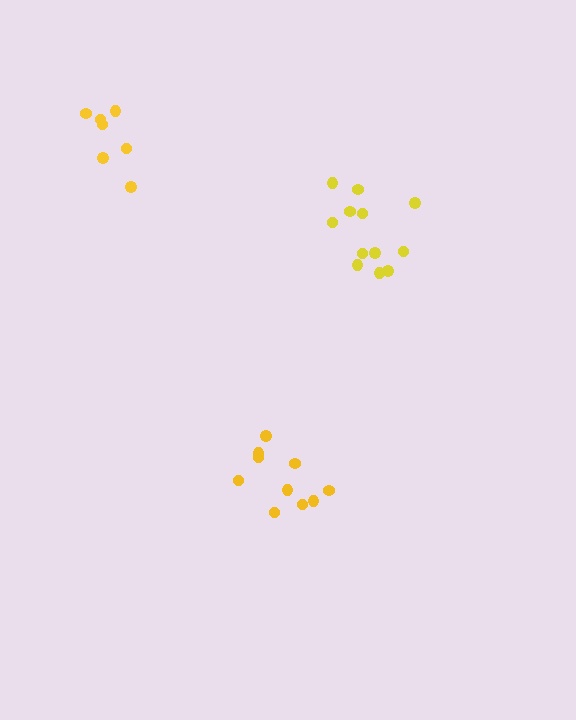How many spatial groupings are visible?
There are 3 spatial groupings.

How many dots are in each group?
Group 1: 7 dots, Group 2: 12 dots, Group 3: 10 dots (29 total).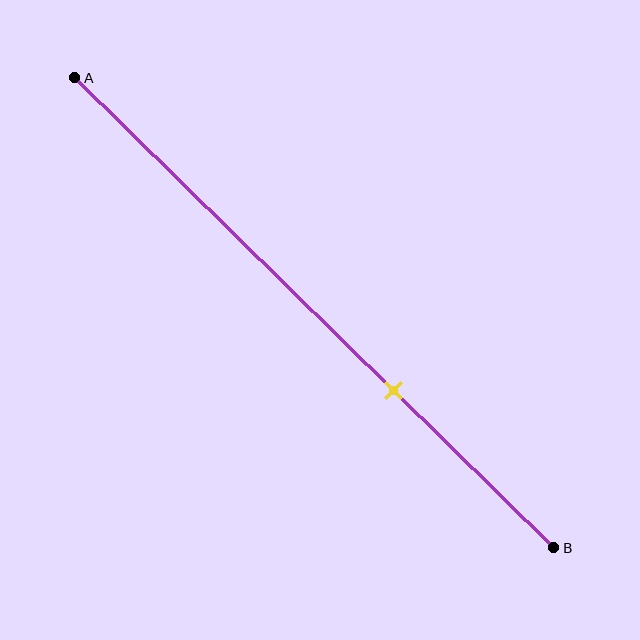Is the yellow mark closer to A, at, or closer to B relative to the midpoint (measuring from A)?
The yellow mark is closer to point B than the midpoint of segment AB.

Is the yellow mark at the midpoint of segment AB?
No, the mark is at about 65% from A, not at the 50% midpoint.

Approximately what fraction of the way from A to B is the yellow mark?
The yellow mark is approximately 65% of the way from A to B.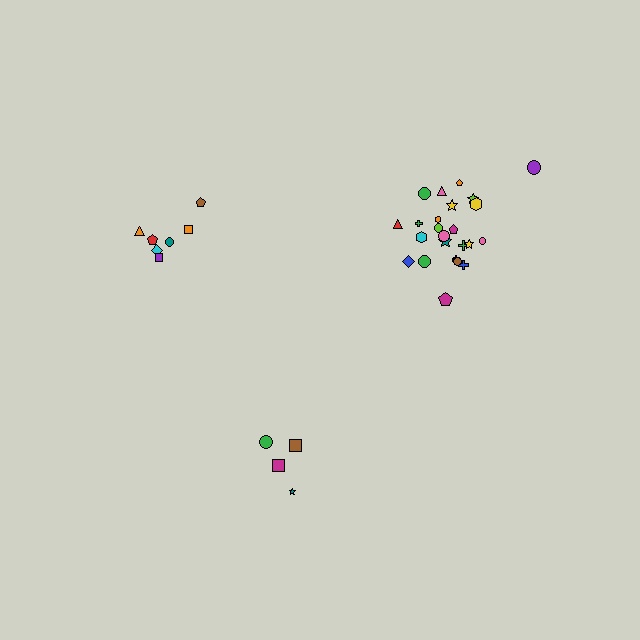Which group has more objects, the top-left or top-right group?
The top-right group.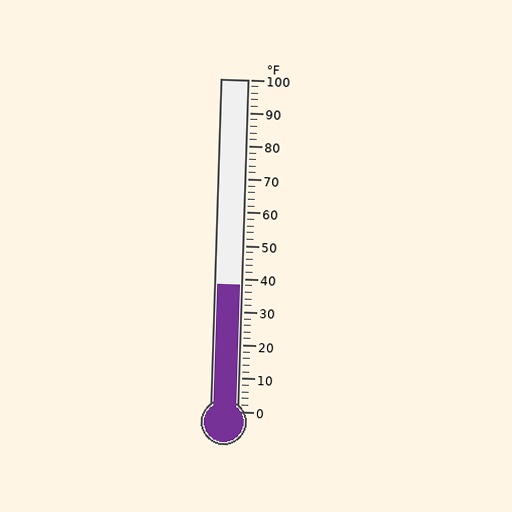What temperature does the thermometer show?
The thermometer shows approximately 38°F.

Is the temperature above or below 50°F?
The temperature is below 50°F.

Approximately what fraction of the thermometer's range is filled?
The thermometer is filled to approximately 40% of its range.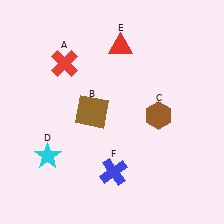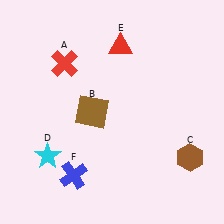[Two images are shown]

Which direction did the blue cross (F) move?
The blue cross (F) moved left.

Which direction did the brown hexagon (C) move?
The brown hexagon (C) moved down.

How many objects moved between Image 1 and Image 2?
2 objects moved between the two images.